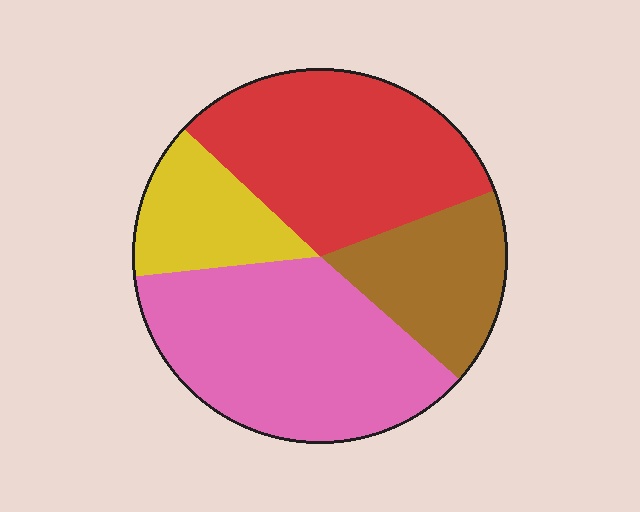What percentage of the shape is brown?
Brown covers around 15% of the shape.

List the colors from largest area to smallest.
From largest to smallest: pink, red, brown, yellow.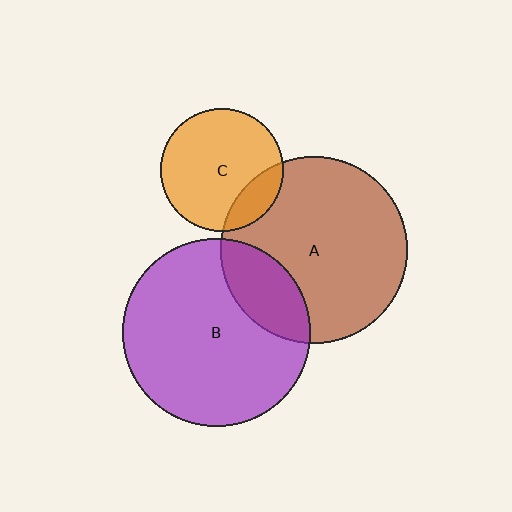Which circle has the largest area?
Circle B (purple).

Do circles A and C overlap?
Yes.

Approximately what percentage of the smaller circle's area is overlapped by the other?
Approximately 20%.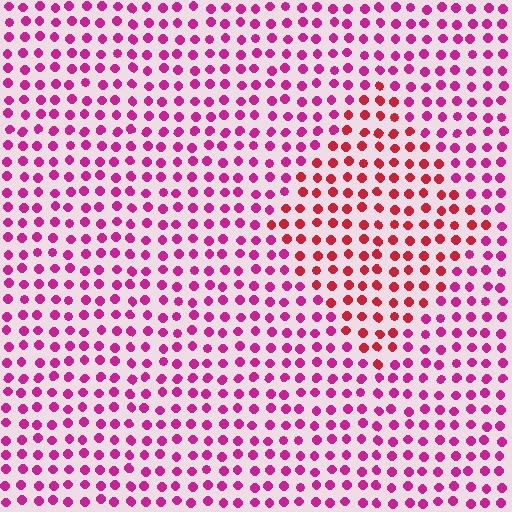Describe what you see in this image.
The image is filled with small magenta elements in a uniform arrangement. A diamond-shaped region is visible where the elements are tinted to a slightly different hue, forming a subtle color boundary.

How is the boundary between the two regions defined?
The boundary is defined purely by a slight shift in hue (about 32 degrees). Spacing, size, and orientation are identical on both sides.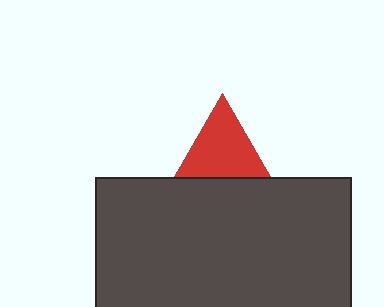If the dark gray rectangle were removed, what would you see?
You would see the complete red triangle.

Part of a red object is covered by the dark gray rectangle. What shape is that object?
It is a triangle.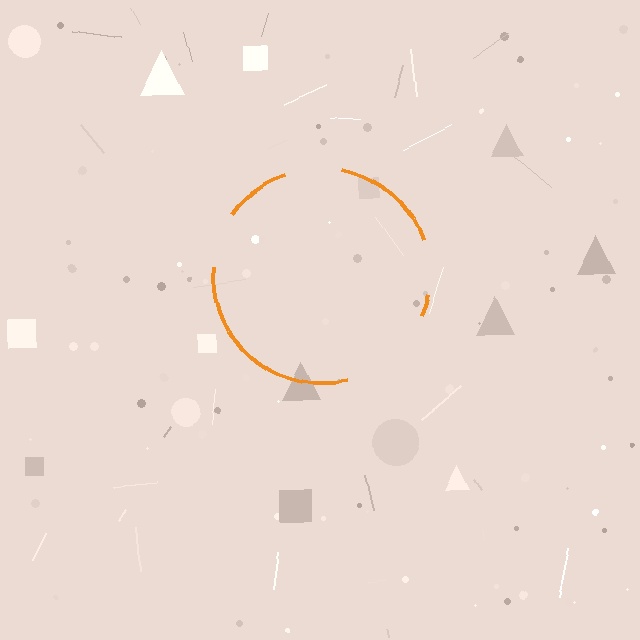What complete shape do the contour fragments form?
The contour fragments form a circle.